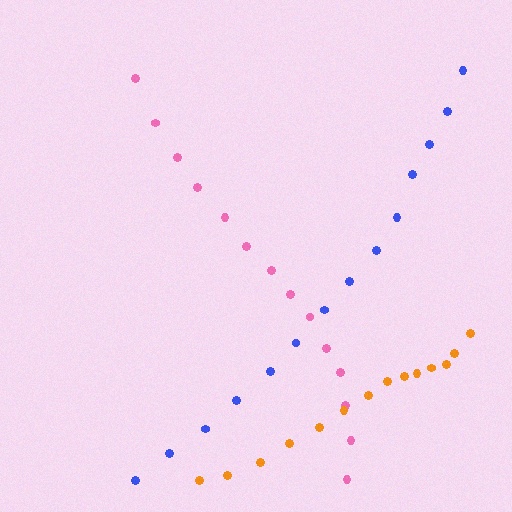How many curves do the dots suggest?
There are 3 distinct paths.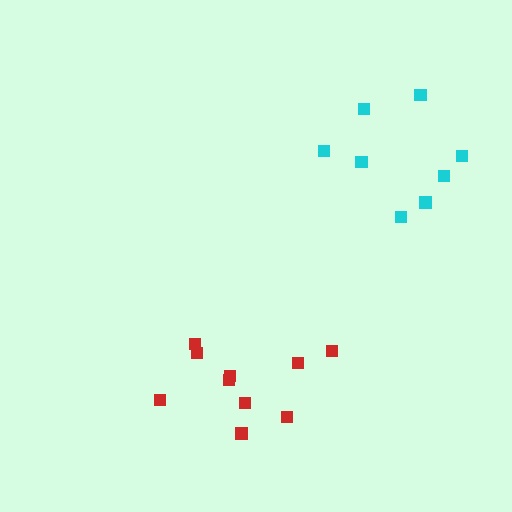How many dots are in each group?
Group 1: 10 dots, Group 2: 8 dots (18 total).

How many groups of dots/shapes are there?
There are 2 groups.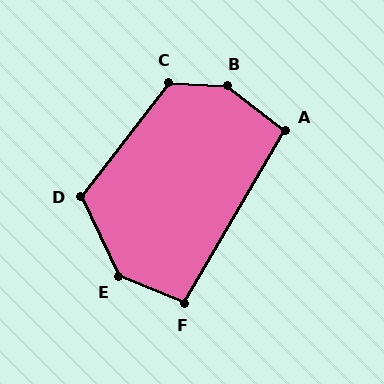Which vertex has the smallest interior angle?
A, at approximately 97 degrees.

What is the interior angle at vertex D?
Approximately 116 degrees (obtuse).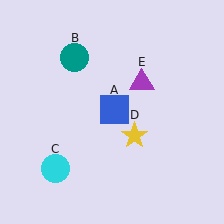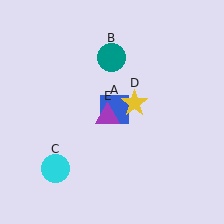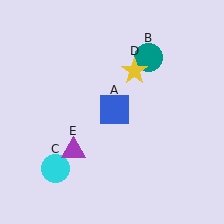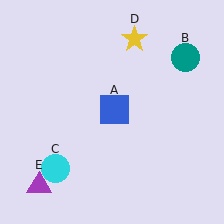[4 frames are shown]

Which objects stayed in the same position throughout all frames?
Blue square (object A) and cyan circle (object C) remained stationary.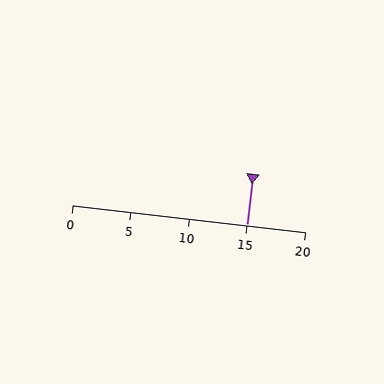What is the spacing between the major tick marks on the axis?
The major ticks are spaced 5 apart.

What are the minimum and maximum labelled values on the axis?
The axis runs from 0 to 20.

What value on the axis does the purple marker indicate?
The marker indicates approximately 15.